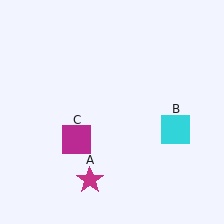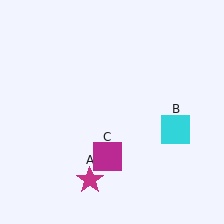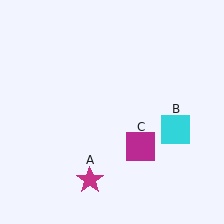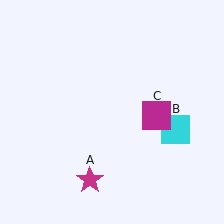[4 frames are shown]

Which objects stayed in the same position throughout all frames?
Magenta star (object A) and cyan square (object B) remained stationary.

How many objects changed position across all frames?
1 object changed position: magenta square (object C).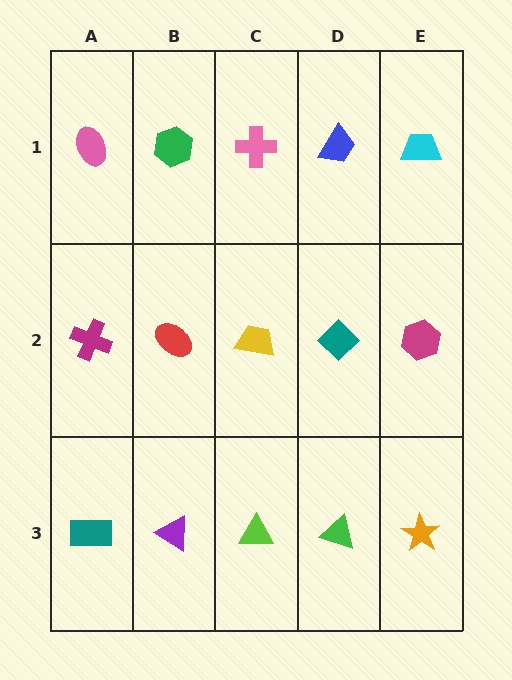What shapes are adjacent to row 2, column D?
A blue trapezoid (row 1, column D), a green triangle (row 3, column D), a yellow trapezoid (row 2, column C), a magenta hexagon (row 2, column E).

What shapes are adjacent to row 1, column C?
A yellow trapezoid (row 2, column C), a green hexagon (row 1, column B), a blue trapezoid (row 1, column D).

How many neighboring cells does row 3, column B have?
3.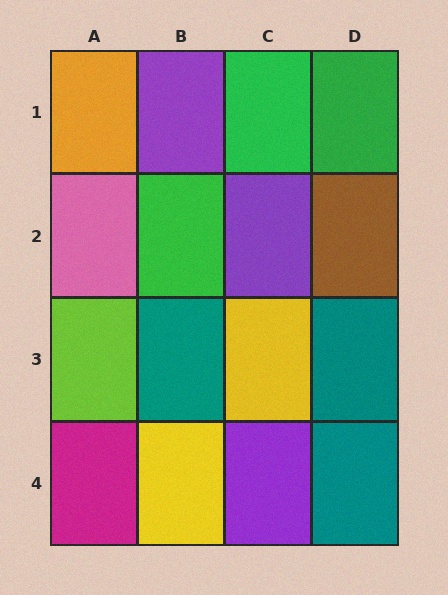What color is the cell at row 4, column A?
Magenta.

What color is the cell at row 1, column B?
Purple.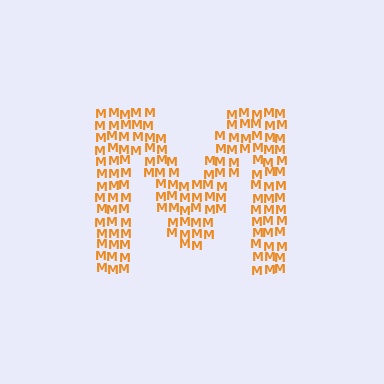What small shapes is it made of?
It is made of small letter M's.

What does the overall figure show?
The overall figure shows the letter M.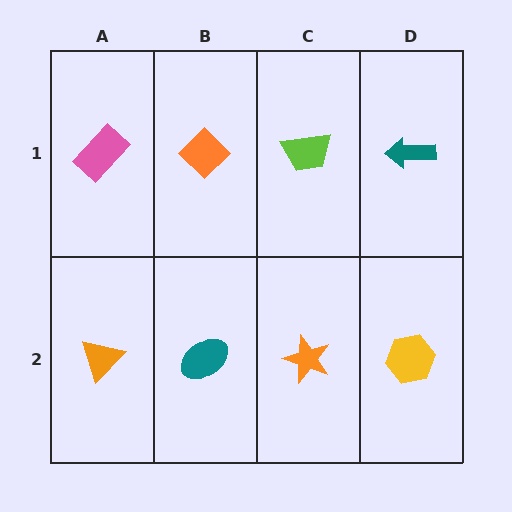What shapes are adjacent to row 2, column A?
A pink rectangle (row 1, column A), a teal ellipse (row 2, column B).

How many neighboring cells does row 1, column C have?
3.